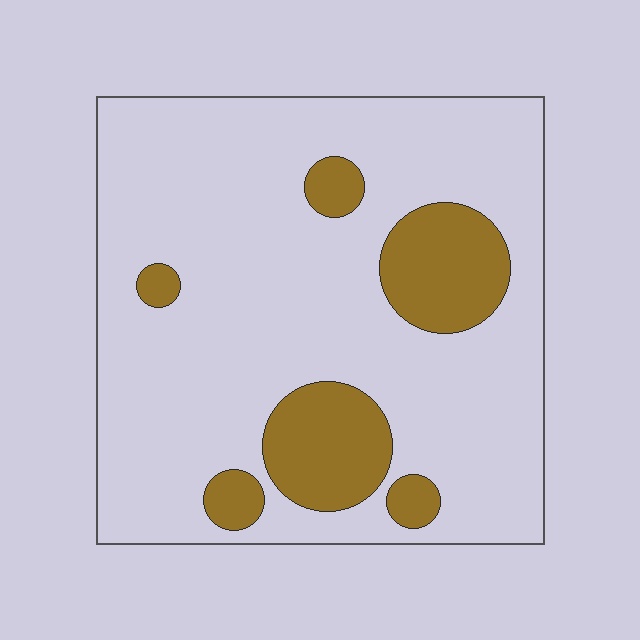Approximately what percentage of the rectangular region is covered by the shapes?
Approximately 20%.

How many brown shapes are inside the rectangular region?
6.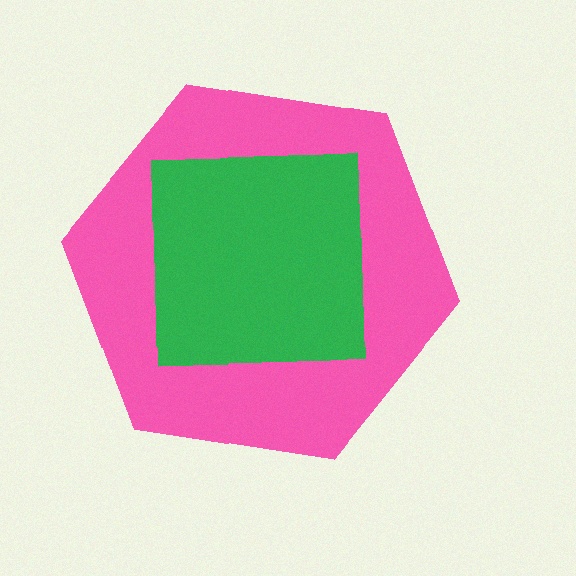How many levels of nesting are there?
2.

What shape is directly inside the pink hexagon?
The green square.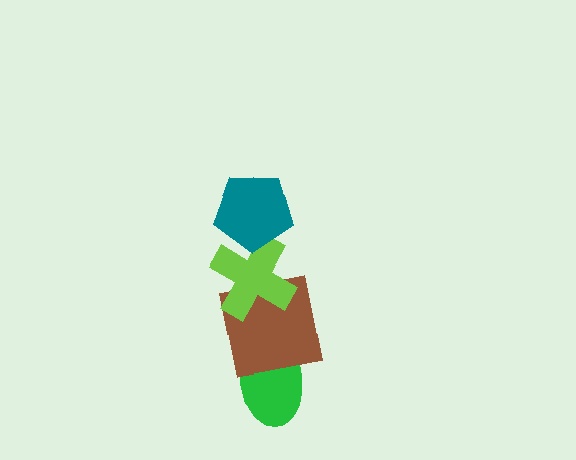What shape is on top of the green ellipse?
The brown square is on top of the green ellipse.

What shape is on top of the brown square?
The lime cross is on top of the brown square.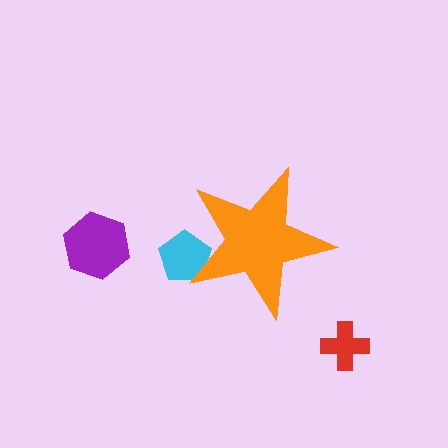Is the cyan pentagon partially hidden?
Yes, the cyan pentagon is partially hidden behind the orange star.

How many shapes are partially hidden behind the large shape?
1 shape is partially hidden.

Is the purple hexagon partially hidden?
No, the purple hexagon is fully visible.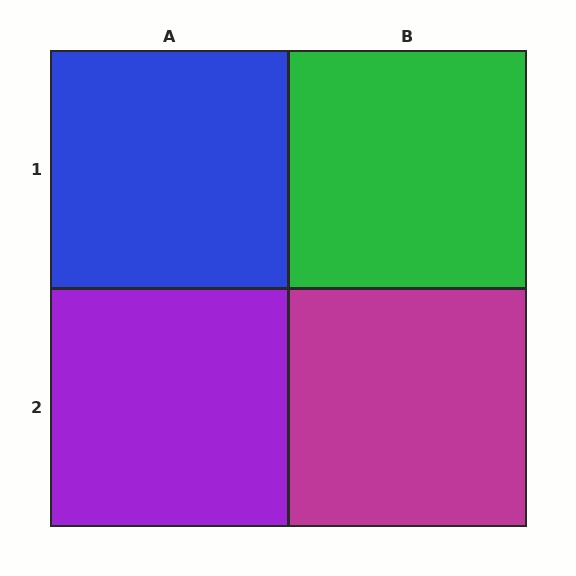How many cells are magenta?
1 cell is magenta.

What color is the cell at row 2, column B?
Magenta.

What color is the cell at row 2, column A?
Purple.